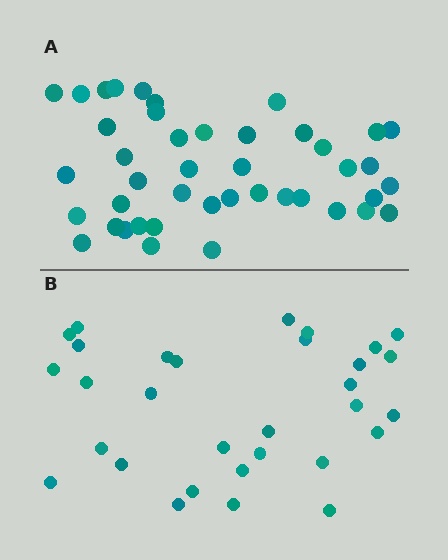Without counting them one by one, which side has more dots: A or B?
Region A (the top region) has more dots.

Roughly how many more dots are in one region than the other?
Region A has roughly 12 or so more dots than region B.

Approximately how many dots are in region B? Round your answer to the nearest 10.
About 30 dots. (The exact count is 31, which rounds to 30.)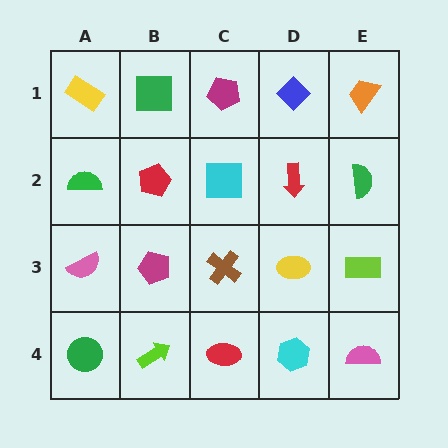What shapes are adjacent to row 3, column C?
A cyan square (row 2, column C), a red ellipse (row 4, column C), a magenta pentagon (row 3, column B), a yellow ellipse (row 3, column D).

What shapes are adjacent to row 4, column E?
A lime rectangle (row 3, column E), a cyan hexagon (row 4, column D).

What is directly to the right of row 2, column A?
A red pentagon.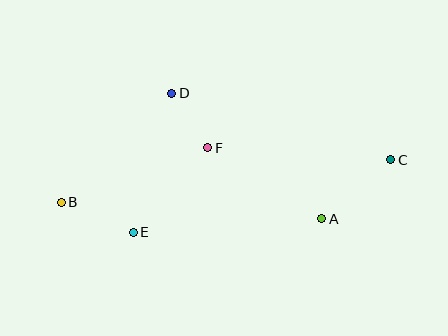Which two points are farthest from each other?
Points B and C are farthest from each other.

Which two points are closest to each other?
Points D and F are closest to each other.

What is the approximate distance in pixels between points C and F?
The distance between C and F is approximately 183 pixels.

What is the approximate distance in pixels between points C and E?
The distance between C and E is approximately 267 pixels.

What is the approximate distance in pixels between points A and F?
The distance between A and F is approximately 134 pixels.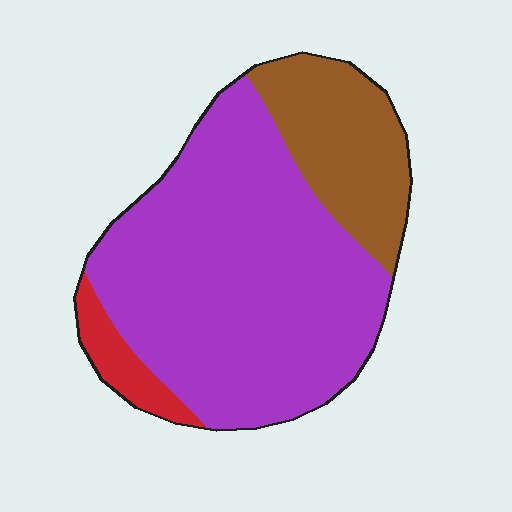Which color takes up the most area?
Purple, at roughly 70%.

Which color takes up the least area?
Red, at roughly 5%.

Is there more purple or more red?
Purple.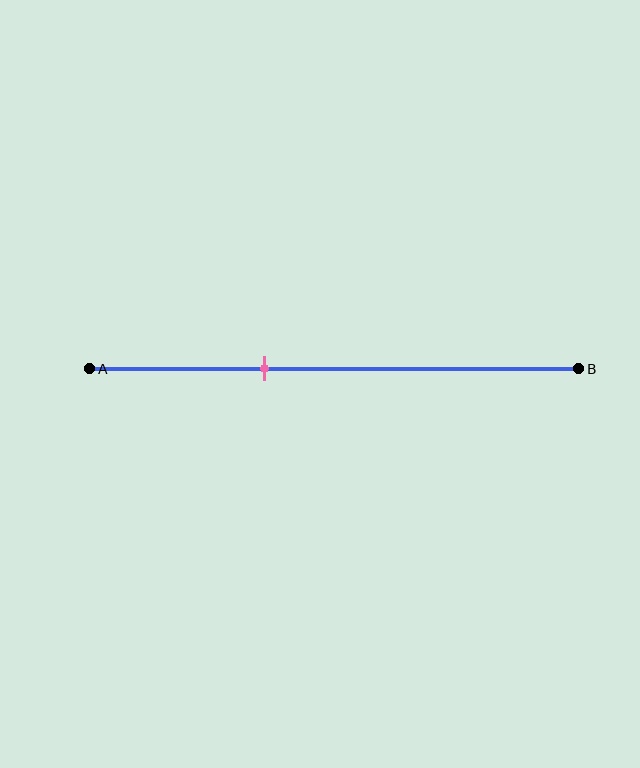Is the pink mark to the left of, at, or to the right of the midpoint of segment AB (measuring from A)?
The pink mark is to the left of the midpoint of segment AB.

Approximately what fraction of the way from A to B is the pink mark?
The pink mark is approximately 35% of the way from A to B.